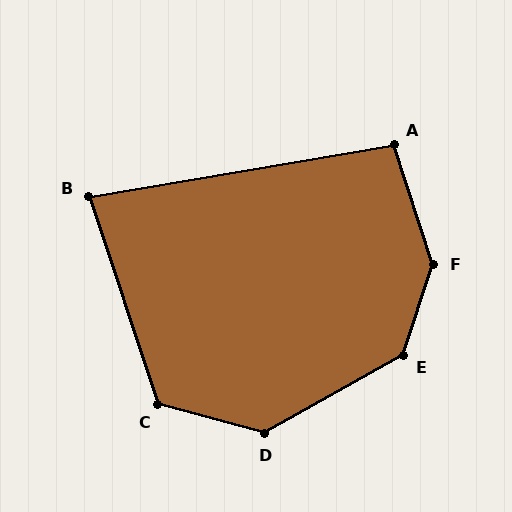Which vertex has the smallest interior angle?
B, at approximately 81 degrees.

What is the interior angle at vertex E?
Approximately 138 degrees (obtuse).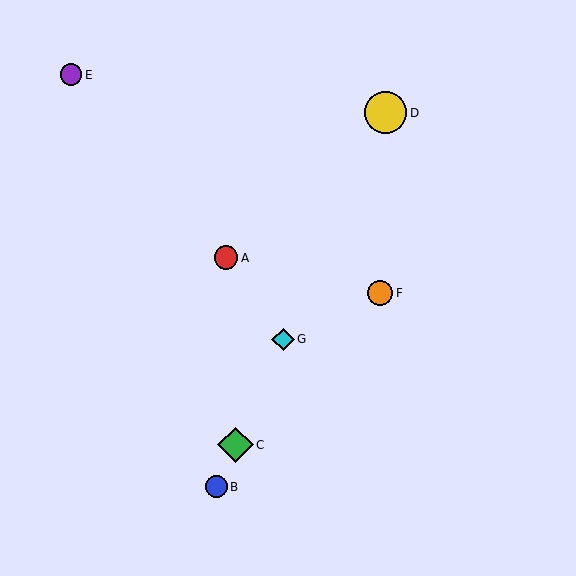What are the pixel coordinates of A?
Object A is at (226, 258).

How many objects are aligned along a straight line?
4 objects (B, C, D, G) are aligned along a straight line.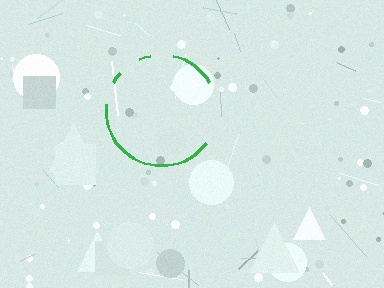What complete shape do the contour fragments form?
The contour fragments form a circle.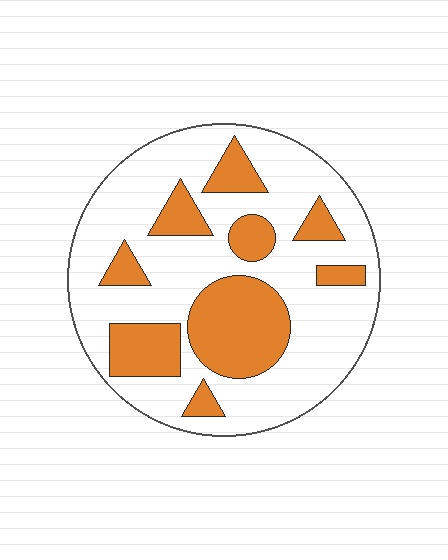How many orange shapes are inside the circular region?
9.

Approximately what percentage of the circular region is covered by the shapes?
Approximately 30%.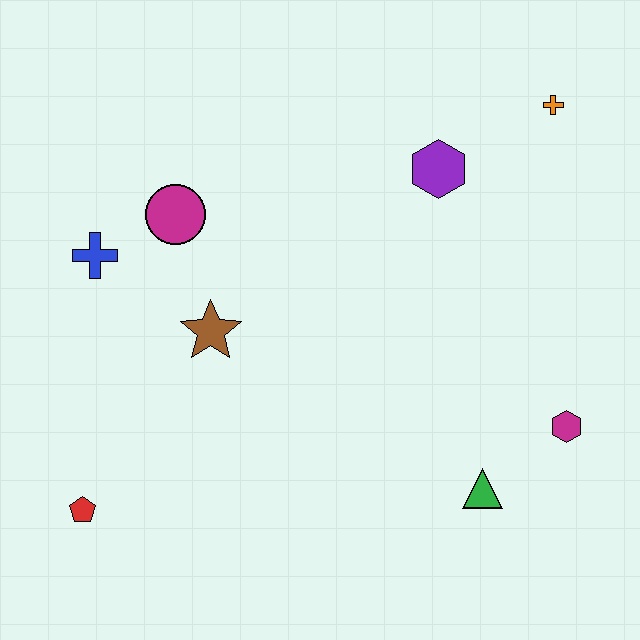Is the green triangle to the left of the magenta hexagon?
Yes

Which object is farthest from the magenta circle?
The magenta hexagon is farthest from the magenta circle.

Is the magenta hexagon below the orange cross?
Yes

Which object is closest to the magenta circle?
The blue cross is closest to the magenta circle.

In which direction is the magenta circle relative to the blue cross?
The magenta circle is to the right of the blue cross.